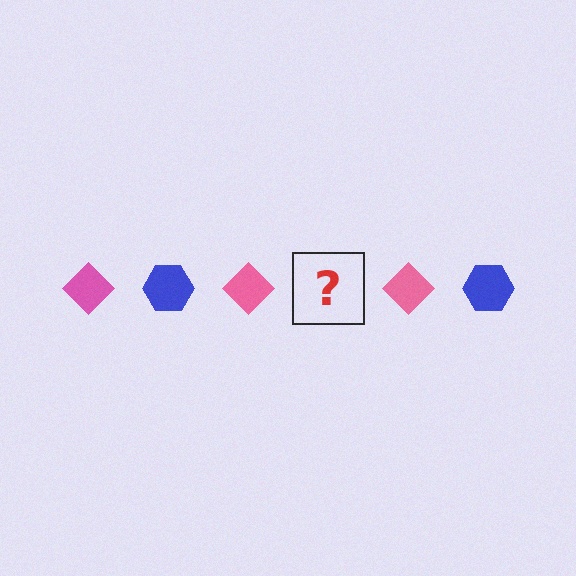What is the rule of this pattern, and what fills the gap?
The rule is that the pattern alternates between pink diamond and blue hexagon. The gap should be filled with a blue hexagon.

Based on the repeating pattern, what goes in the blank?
The blank should be a blue hexagon.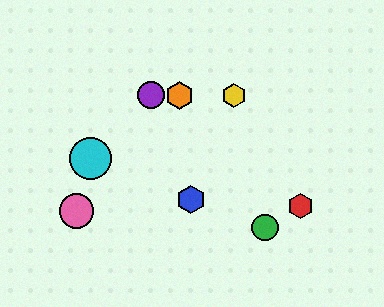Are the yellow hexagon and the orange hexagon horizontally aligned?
Yes, both are at y≈95.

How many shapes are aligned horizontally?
3 shapes (the yellow hexagon, the purple circle, the orange hexagon) are aligned horizontally.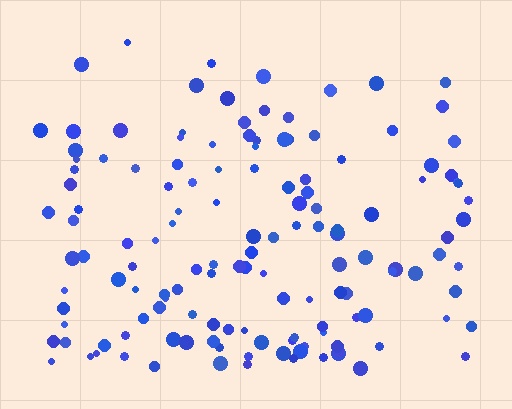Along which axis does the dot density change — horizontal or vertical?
Vertical.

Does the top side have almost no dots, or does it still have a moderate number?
Still a moderate number, just noticeably fewer than the bottom.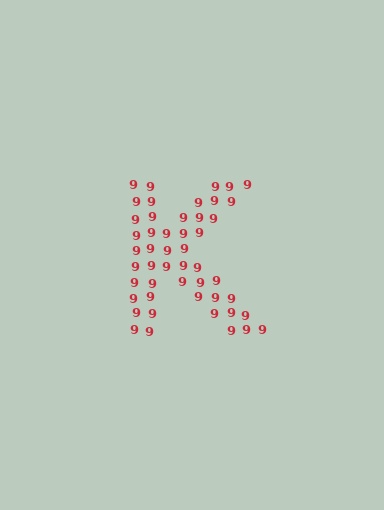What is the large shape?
The large shape is the letter K.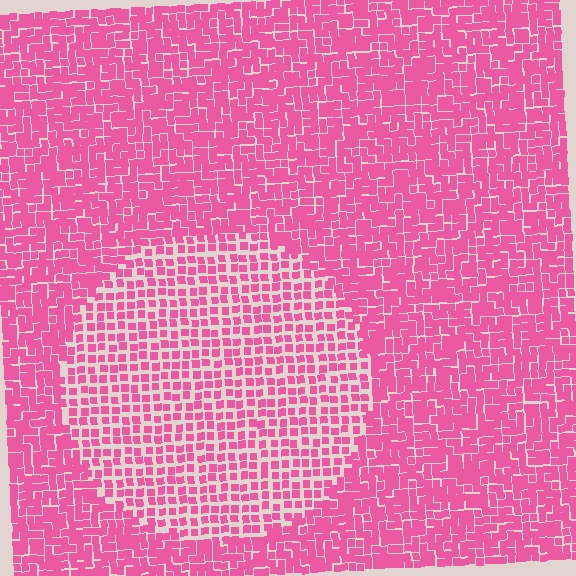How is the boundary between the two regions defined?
The boundary is defined by a change in element density (approximately 1.7x ratio). All elements are the same color, size, and shape.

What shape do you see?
I see a circle.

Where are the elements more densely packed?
The elements are more densely packed outside the circle boundary.